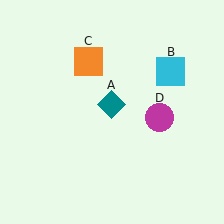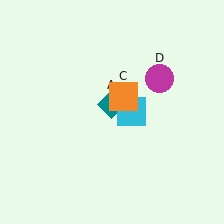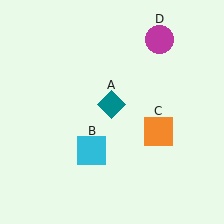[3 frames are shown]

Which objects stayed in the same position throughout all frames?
Teal diamond (object A) remained stationary.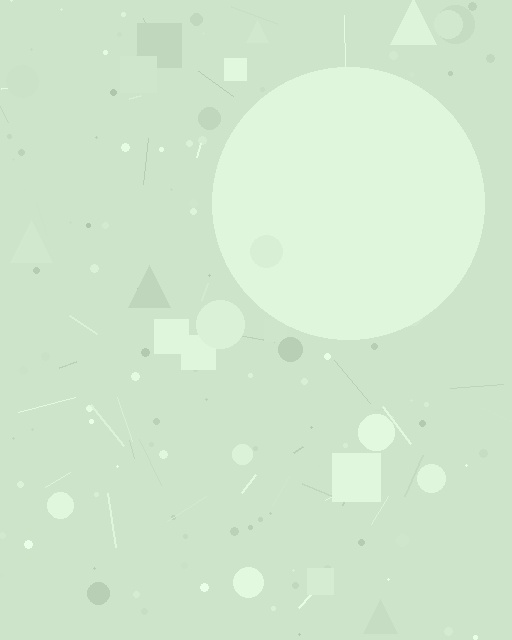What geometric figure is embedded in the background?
A circle is embedded in the background.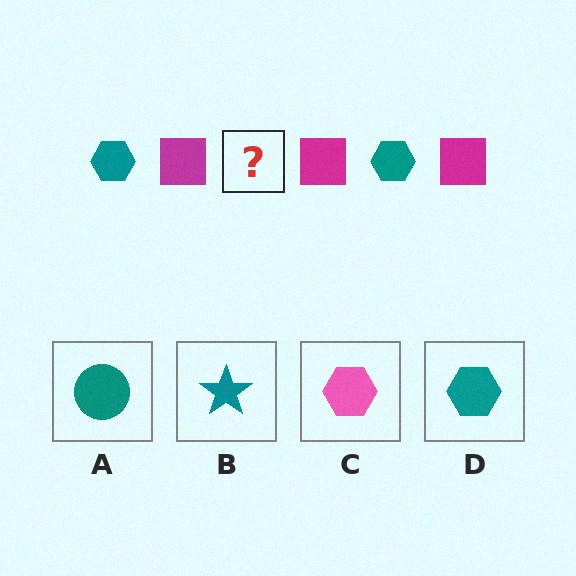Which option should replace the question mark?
Option D.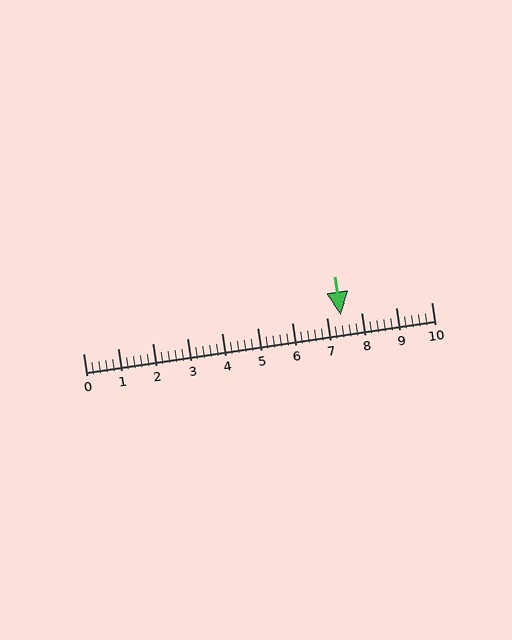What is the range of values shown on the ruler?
The ruler shows values from 0 to 10.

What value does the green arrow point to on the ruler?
The green arrow points to approximately 7.4.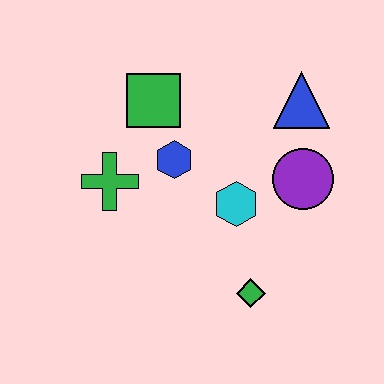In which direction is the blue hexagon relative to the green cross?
The blue hexagon is to the right of the green cross.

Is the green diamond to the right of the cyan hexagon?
Yes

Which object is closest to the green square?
The blue hexagon is closest to the green square.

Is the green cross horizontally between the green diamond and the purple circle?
No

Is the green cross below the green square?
Yes